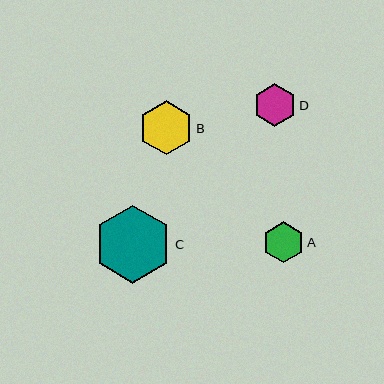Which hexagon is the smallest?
Hexagon A is the smallest with a size of approximately 41 pixels.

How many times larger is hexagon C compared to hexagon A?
Hexagon C is approximately 1.9 times the size of hexagon A.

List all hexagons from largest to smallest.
From largest to smallest: C, B, D, A.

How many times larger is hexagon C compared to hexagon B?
Hexagon C is approximately 1.4 times the size of hexagon B.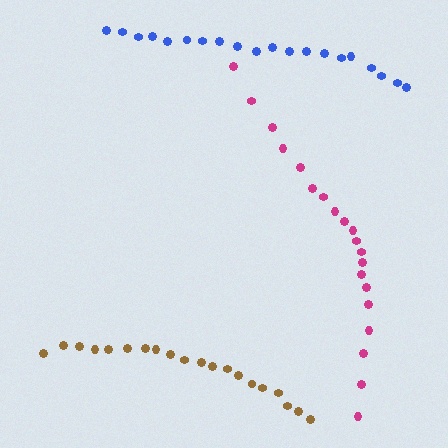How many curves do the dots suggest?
There are 3 distinct paths.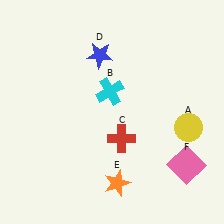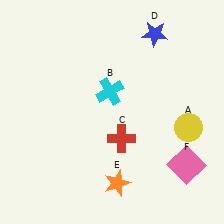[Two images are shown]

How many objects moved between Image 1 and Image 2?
1 object moved between the two images.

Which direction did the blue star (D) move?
The blue star (D) moved right.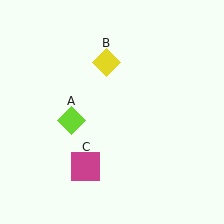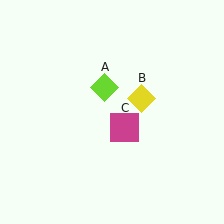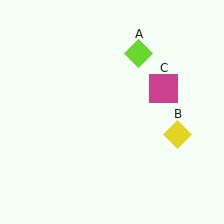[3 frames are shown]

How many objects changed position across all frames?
3 objects changed position: lime diamond (object A), yellow diamond (object B), magenta square (object C).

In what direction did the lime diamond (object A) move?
The lime diamond (object A) moved up and to the right.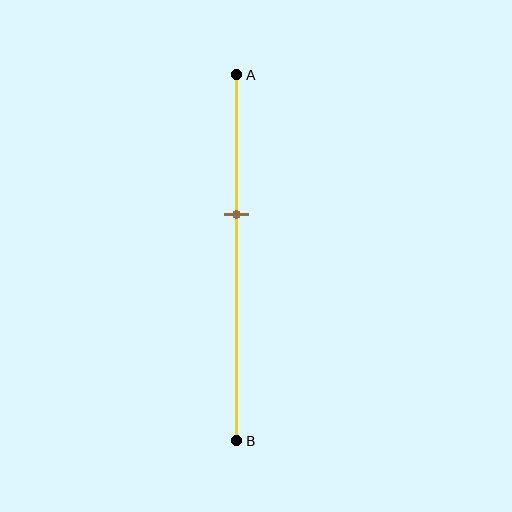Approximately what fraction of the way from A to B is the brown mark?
The brown mark is approximately 40% of the way from A to B.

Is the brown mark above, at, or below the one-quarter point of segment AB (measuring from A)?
The brown mark is below the one-quarter point of segment AB.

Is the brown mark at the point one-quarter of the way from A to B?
No, the mark is at about 40% from A, not at the 25% one-quarter point.